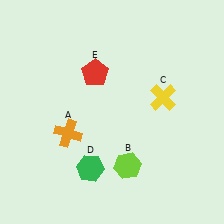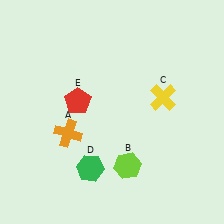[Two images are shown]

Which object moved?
The red pentagon (E) moved down.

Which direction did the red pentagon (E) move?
The red pentagon (E) moved down.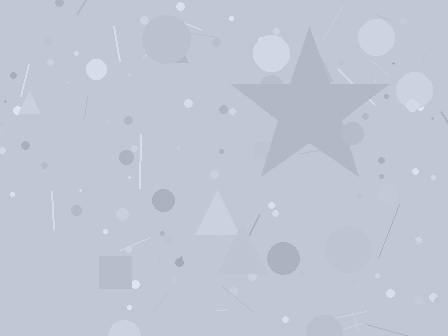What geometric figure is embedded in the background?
A star is embedded in the background.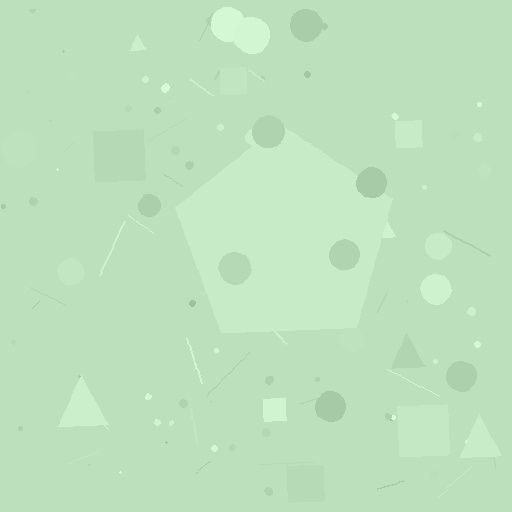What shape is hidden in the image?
A pentagon is hidden in the image.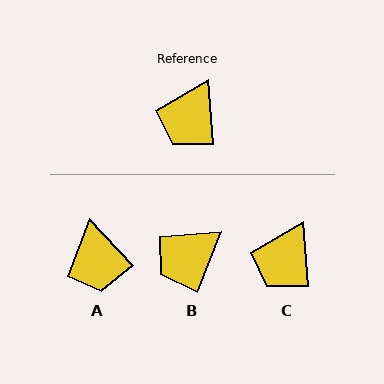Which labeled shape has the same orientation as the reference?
C.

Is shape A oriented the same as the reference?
No, it is off by about 38 degrees.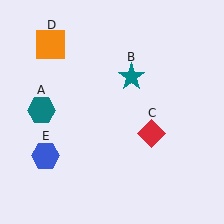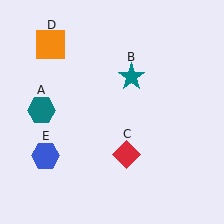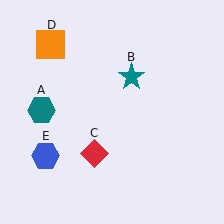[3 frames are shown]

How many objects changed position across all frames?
1 object changed position: red diamond (object C).